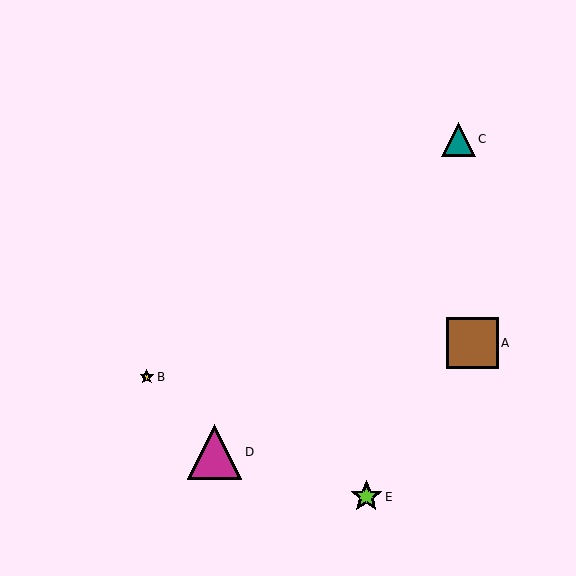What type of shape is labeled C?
Shape C is a teal triangle.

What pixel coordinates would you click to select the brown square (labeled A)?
Click at (473, 343) to select the brown square A.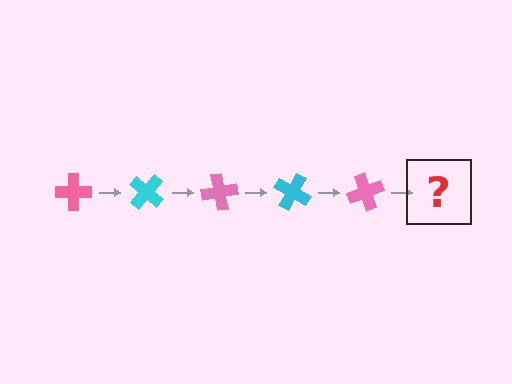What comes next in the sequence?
The next element should be a cyan cross, rotated 200 degrees from the start.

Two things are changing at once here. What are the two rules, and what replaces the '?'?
The two rules are that it rotates 40 degrees each step and the color cycles through pink and cyan. The '?' should be a cyan cross, rotated 200 degrees from the start.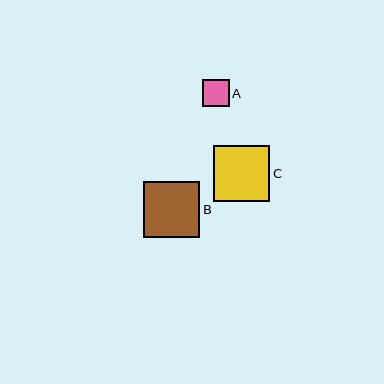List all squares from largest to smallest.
From largest to smallest: B, C, A.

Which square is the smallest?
Square A is the smallest with a size of approximately 27 pixels.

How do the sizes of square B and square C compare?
Square B and square C are approximately the same size.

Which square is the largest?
Square B is the largest with a size of approximately 56 pixels.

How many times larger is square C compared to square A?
Square C is approximately 2.1 times the size of square A.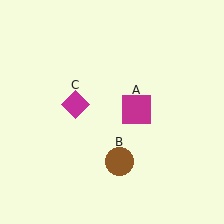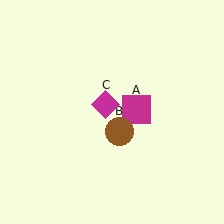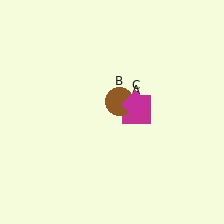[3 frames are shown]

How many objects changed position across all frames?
2 objects changed position: brown circle (object B), magenta diamond (object C).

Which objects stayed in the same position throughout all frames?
Magenta square (object A) remained stationary.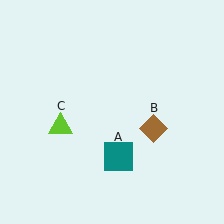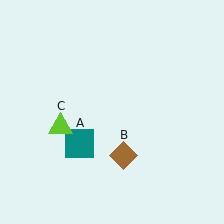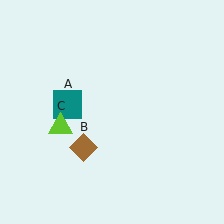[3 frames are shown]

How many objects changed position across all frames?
2 objects changed position: teal square (object A), brown diamond (object B).